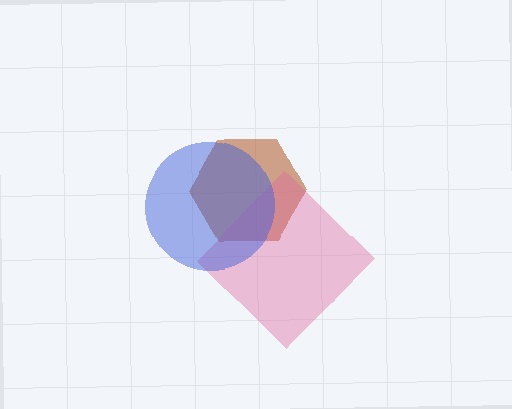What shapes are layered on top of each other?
The layered shapes are: a brown hexagon, a pink diamond, a blue circle.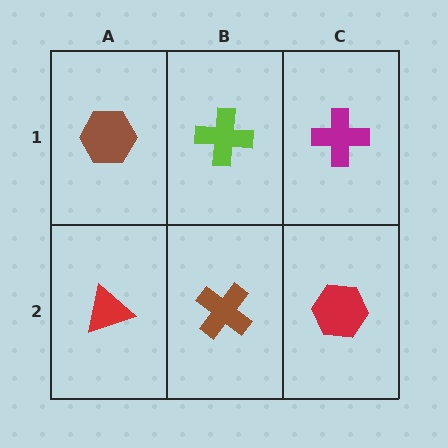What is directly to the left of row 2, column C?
A brown cross.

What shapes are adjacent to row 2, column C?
A magenta cross (row 1, column C), a brown cross (row 2, column B).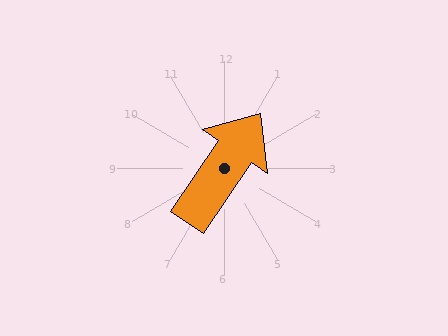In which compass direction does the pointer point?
Northeast.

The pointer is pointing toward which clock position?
Roughly 1 o'clock.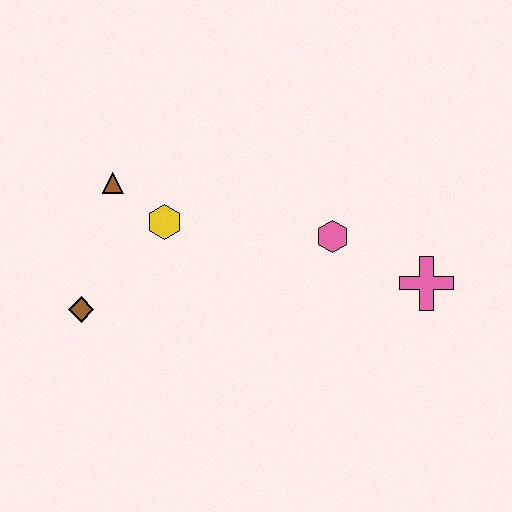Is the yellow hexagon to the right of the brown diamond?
Yes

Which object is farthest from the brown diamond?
The pink cross is farthest from the brown diamond.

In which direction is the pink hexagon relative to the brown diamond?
The pink hexagon is to the right of the brown diamond.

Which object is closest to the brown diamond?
The yellow hexagon is closest to the brown diamond.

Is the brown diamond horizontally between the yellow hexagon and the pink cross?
No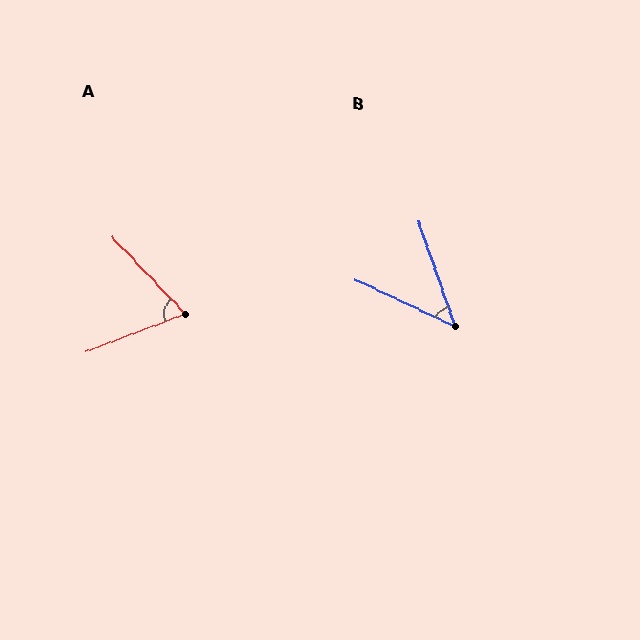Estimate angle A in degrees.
Approximately 67 degrees.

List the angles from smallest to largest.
B (46°), A (67°).